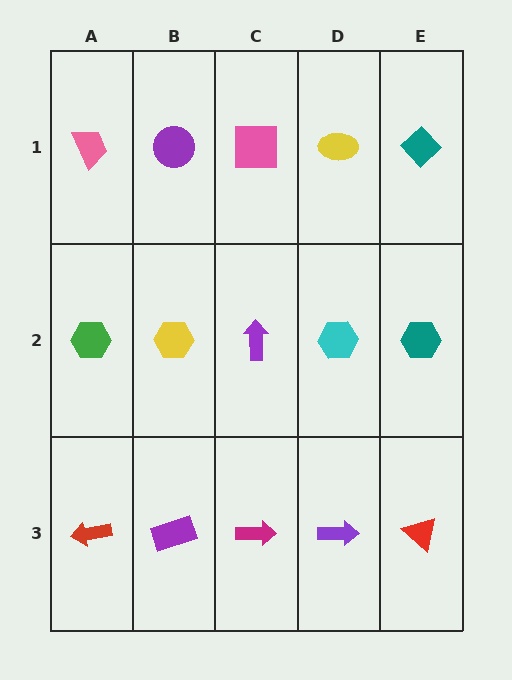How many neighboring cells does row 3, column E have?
2.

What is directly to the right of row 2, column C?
A cyan hexagon.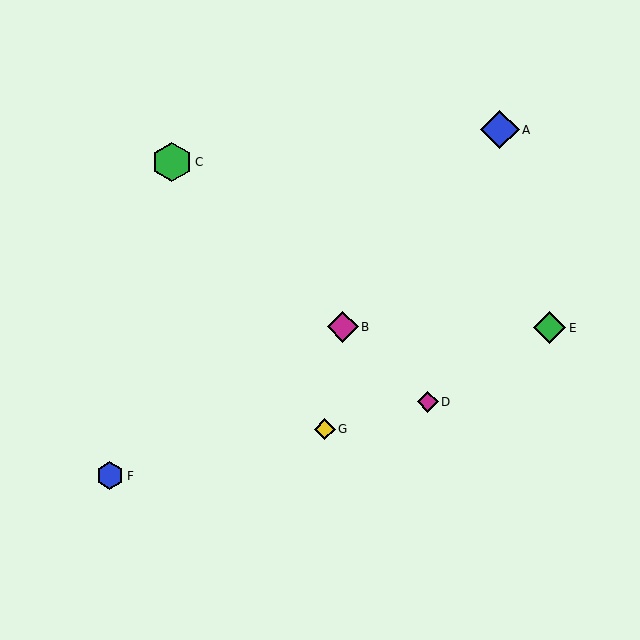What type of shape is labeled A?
Shape A is a blue diamond.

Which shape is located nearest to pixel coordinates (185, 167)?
The green hexagon (labeled C) at (172, 162) is nearest to that location.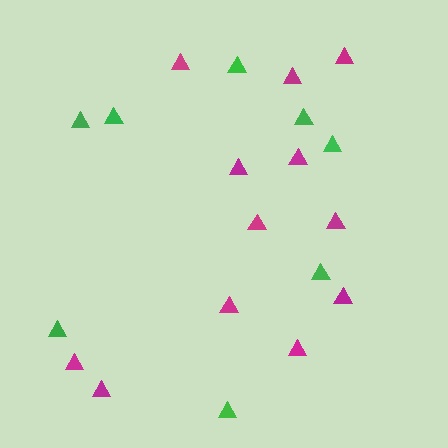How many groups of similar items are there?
There are 2 groups: one group of green triangles (8) and one group of magenta triangles (12).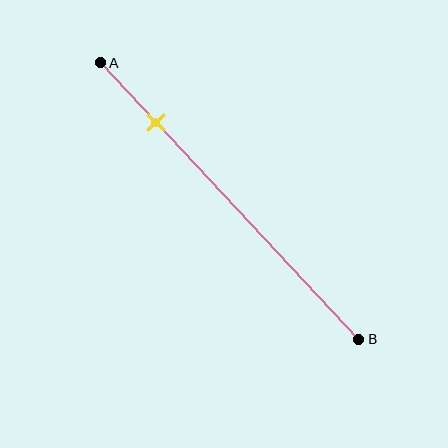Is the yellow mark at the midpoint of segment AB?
No, the mark is at about 20% from A, not at the 50% midpoint.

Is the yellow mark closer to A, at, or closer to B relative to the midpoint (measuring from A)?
The yellow mark is closer to point A than the midpoint of segment AB.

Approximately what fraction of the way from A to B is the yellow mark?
The yellow mark is approximately 20% of the way from A to B.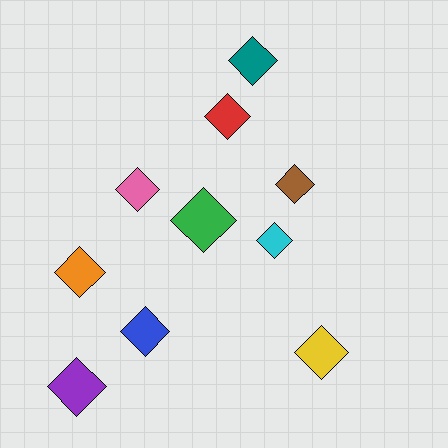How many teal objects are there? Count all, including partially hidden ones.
There is 1 teal object.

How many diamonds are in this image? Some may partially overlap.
There are 10 diamonds.